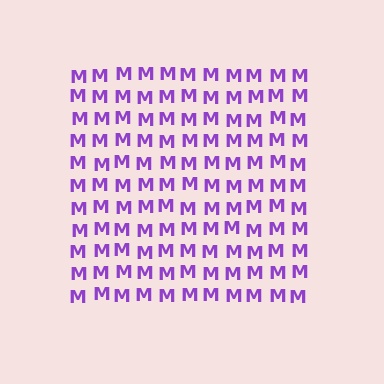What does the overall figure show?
The overall figure shows a square.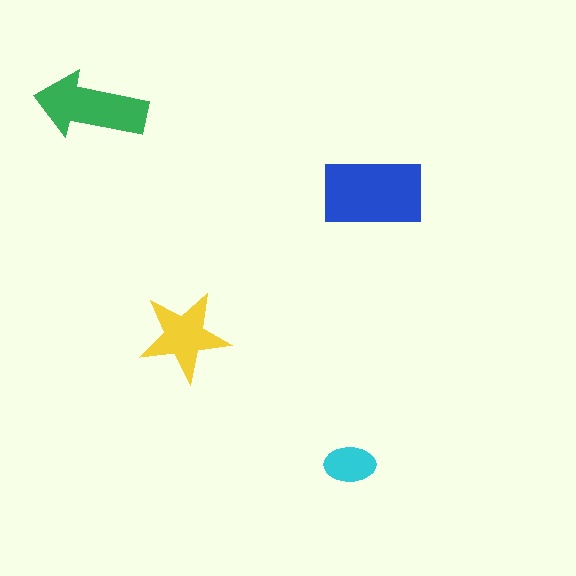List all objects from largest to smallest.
The blue rectangle, the green arrow, the yellow star, the cyan ellipse.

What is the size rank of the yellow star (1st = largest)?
3rd.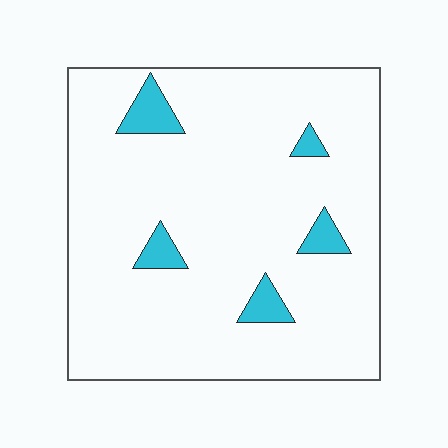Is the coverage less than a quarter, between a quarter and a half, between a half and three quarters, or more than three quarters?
Less than a quarter.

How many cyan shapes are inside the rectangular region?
5.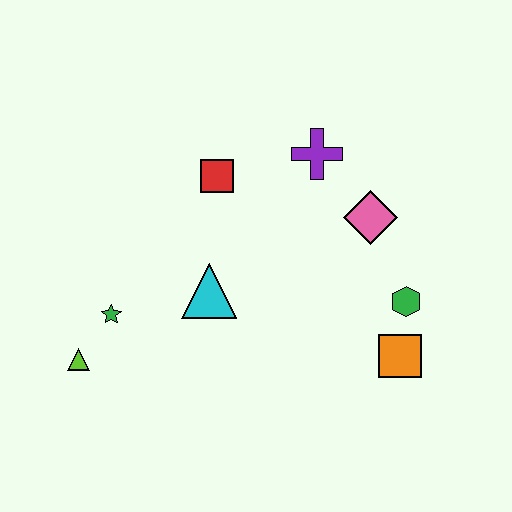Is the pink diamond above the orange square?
Yes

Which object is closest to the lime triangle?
The green star is closest to the lime triangle.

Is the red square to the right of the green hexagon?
No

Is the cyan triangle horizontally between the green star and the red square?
Yes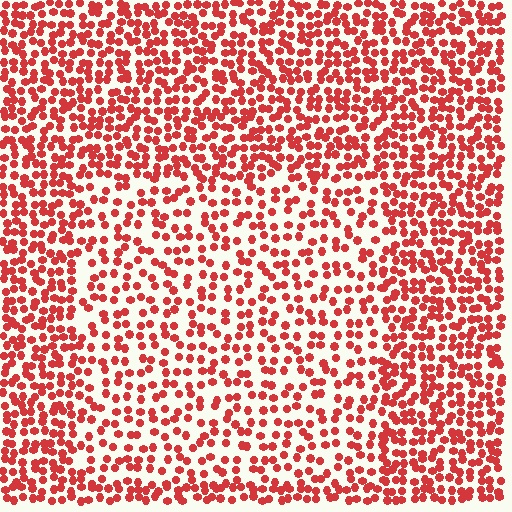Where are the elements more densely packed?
The elements are more densely packed outside the rectangle boundary.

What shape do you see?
I see a rectangle.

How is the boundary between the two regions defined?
The boundary is defined by a change in element density (approximately 1.7x ratio). All elements are the same color, size, and shape.